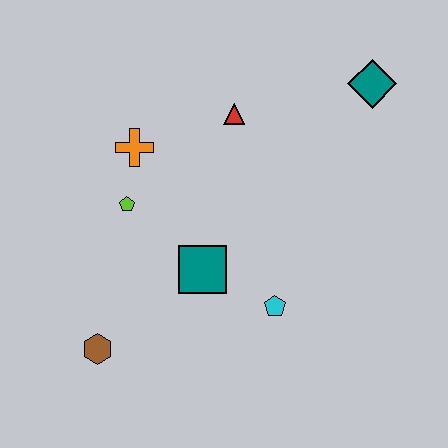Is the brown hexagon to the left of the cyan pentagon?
Yes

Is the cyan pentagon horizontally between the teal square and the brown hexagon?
No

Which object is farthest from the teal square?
The teal diamond is farthest from the teal square.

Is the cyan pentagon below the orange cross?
Yes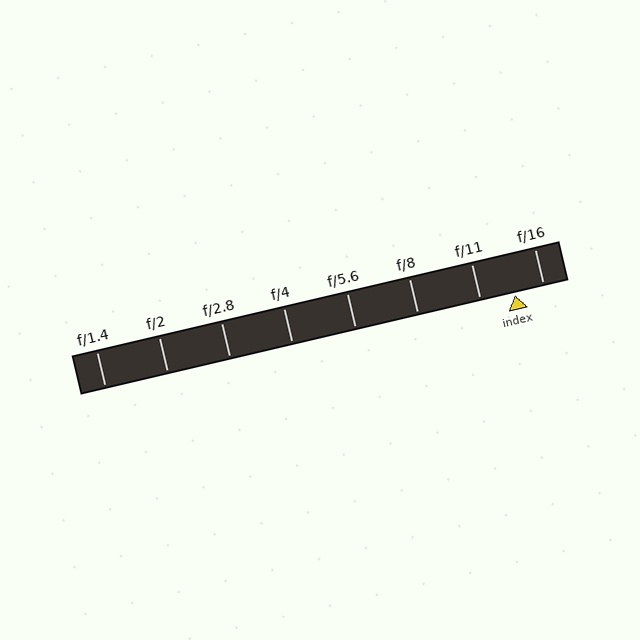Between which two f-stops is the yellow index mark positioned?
The index mark is between f/11 and f/16.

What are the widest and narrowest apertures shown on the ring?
The widest aperture shown is f/1.4 and the narrowest is f/16.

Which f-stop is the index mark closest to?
The index mark is closest to f/16.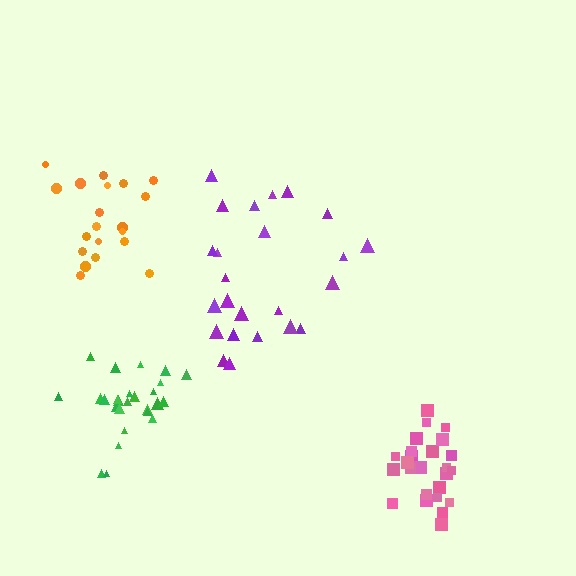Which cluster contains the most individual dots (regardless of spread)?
Green (26).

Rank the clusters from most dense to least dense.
pink, orange, green, purple.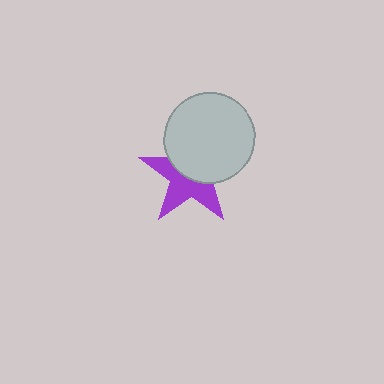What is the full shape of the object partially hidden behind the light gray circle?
The partially hidden object is a purple star.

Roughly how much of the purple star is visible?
About half of it is visible (roughly 51%).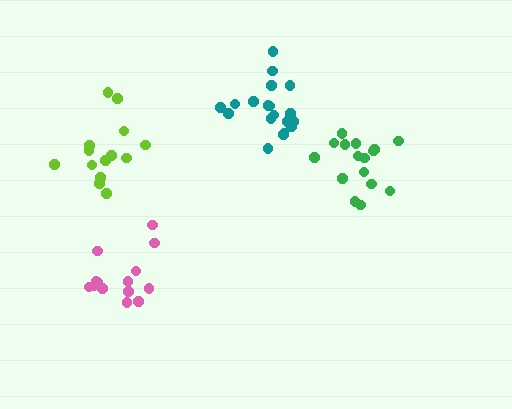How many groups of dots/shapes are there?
There are 4 groups.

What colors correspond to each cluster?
The clusters are colored: lime, teal, pink, green.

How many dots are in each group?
Group 1: 14 dots, Group 2: 19 dots, Group 3: 14 dots, Group 4: 16 dots (63 total).